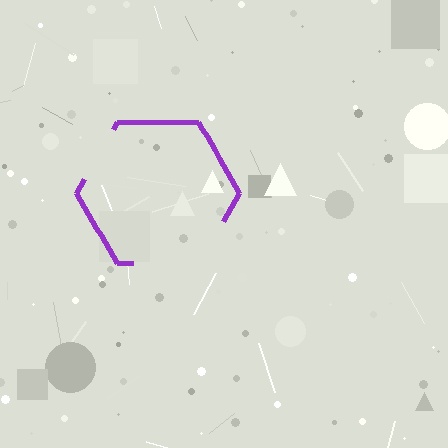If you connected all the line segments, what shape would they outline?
They would outline a hexagon.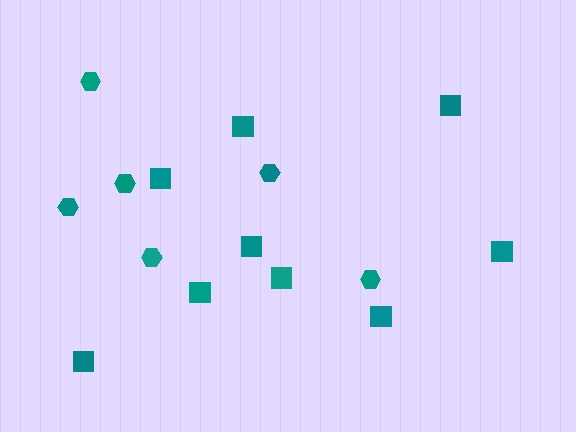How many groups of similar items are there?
There are 2 groups: one group of squares (9) and one group of hexagons (6).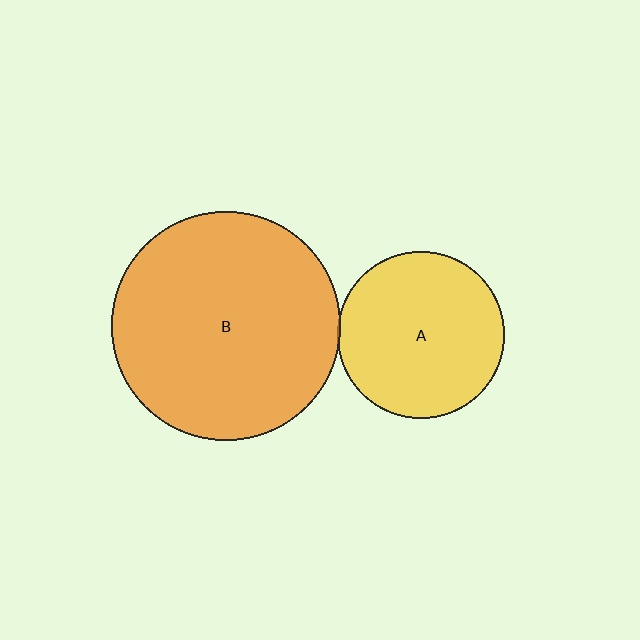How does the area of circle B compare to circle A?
Approximately 1.9 times.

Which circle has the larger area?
Circle B (orange).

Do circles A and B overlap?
Yes.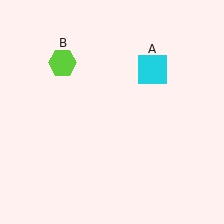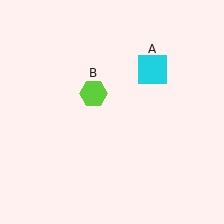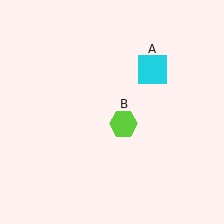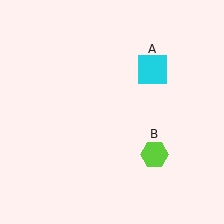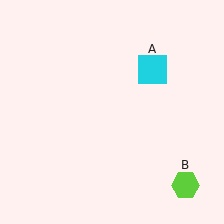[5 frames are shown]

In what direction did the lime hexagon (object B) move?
The lime hexagon (object B) moved down and to the right.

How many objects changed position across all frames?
1 object changed position: lime hexagon (object B).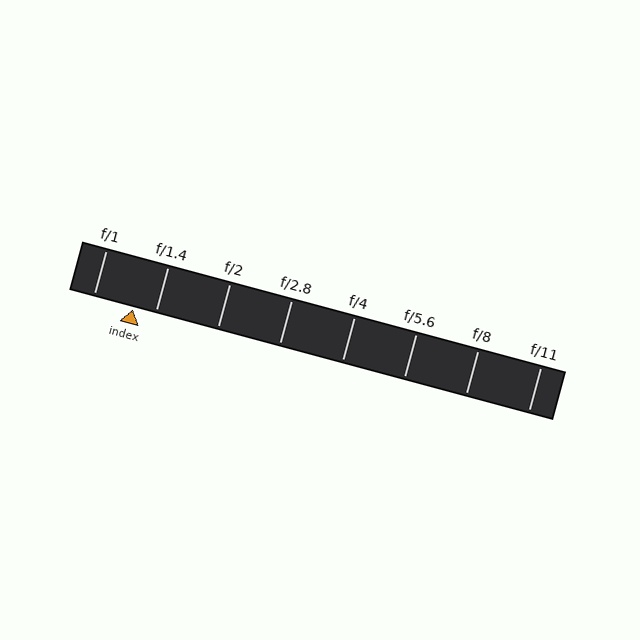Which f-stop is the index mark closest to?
The index mark is closest to f/1.4.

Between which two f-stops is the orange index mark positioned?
The index mark is between f/1 and f/1.4.